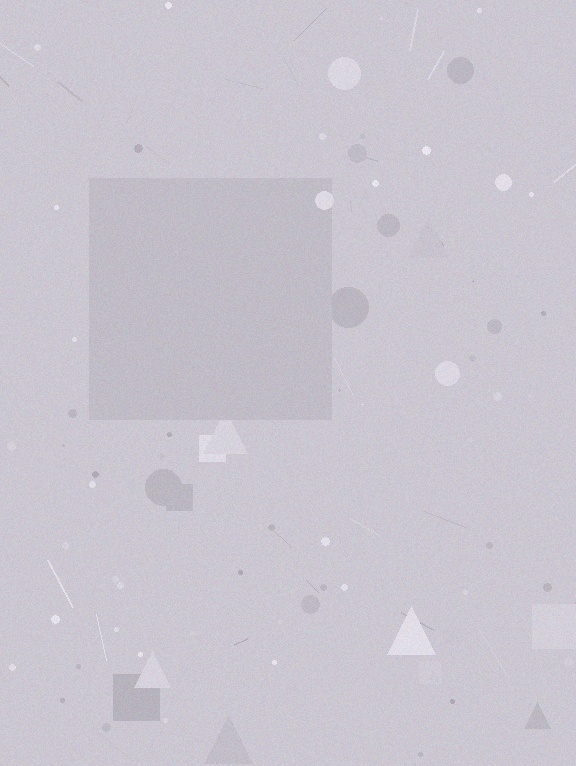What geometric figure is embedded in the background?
A square is embedded in the background.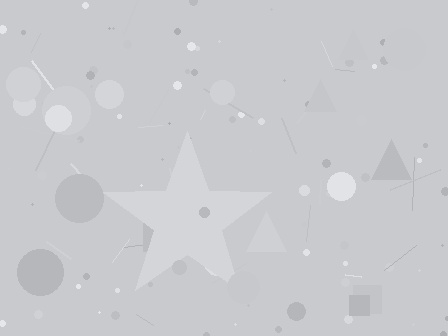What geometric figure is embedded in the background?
A star is embedded in the background.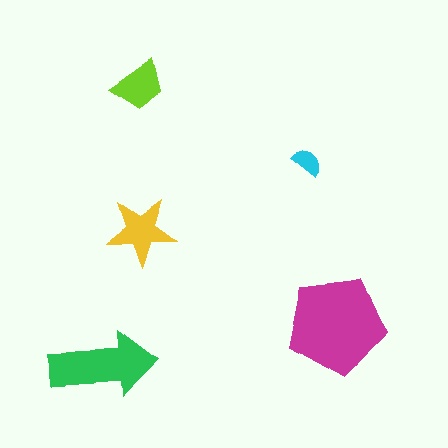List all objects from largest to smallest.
The magenta pentagon, the green arrow, the yellow star, the lime trapezoid, the cyan semicircle.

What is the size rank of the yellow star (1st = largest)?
3rd.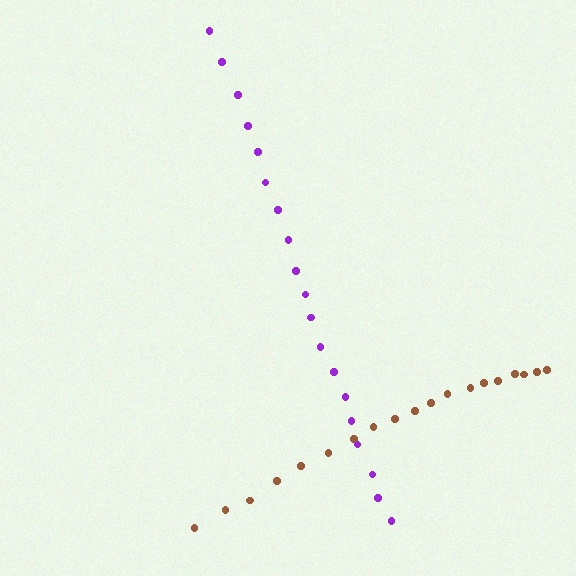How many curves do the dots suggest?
There are 2 distinct paths.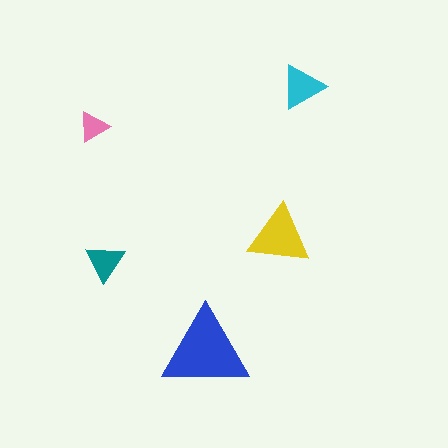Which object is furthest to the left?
The pink triangle is leftmost.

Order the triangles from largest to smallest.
the blue one, the yellow one, the cyan one, the teal one, the pink one.